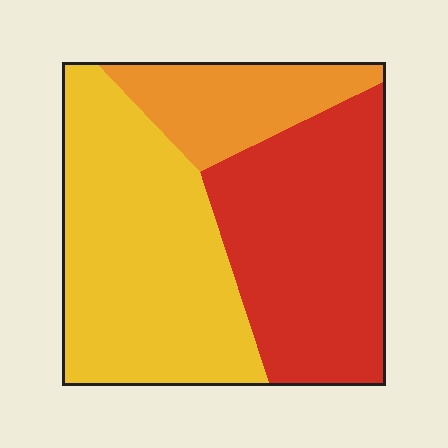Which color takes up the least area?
Orange, at roughly 15%.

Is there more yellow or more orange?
Yellow.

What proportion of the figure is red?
Red covers 39% of the figure.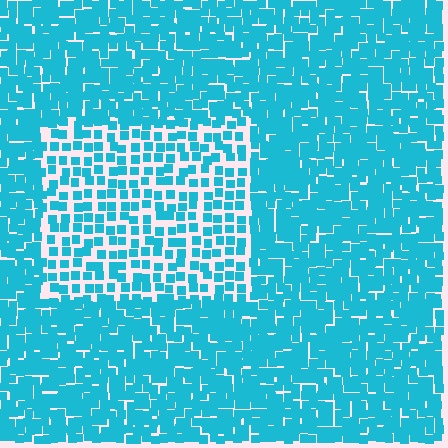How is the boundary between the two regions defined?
The boundary is defined by a change in element density (approximately 2.0x ratio). All elements are the same color, size, and shape.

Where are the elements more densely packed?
The elements are more densely packed outside the rectangle boundary.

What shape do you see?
I see a rectangle.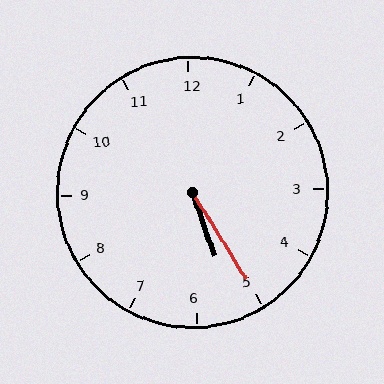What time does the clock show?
5:25.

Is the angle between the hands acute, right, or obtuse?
It is acute.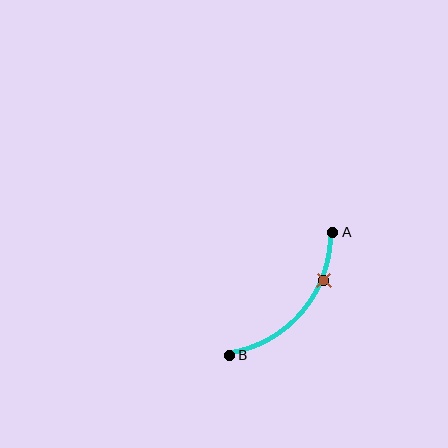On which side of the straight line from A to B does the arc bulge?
The arc bulges below and to the right of the straight line connecting A and B.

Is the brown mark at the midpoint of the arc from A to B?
No. The brown mark lies on the arc but is closer to endpoint A. The arc midpoint would be at the point on the curve equidistant along the arc from both A and B.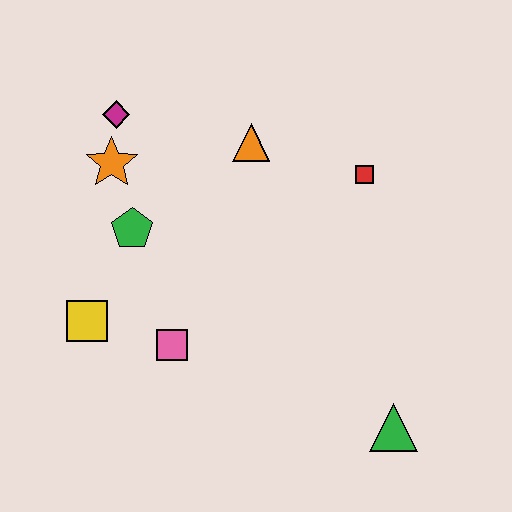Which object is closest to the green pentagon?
The orange star is closest to the green pentagon.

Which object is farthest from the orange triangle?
The green triangle is farthest from the orange triangle.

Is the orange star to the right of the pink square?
No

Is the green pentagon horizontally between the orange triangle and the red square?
No